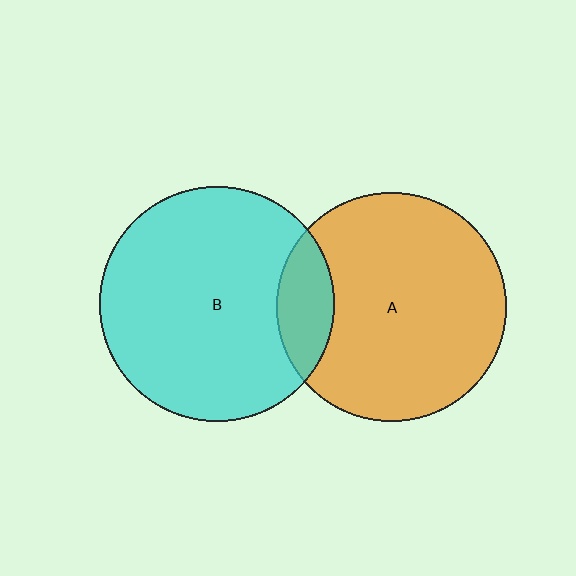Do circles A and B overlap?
Yes.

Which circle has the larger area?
Circle B (cyan).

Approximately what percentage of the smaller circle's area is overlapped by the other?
Approximately 15%.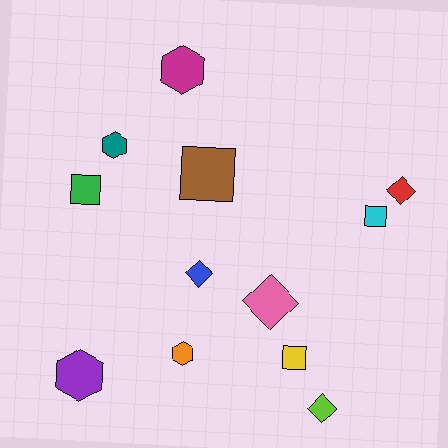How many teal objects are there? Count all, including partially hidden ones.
There is 1 teal object.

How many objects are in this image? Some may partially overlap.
There are 12 objects.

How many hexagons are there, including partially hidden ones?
There are 4 hexagons.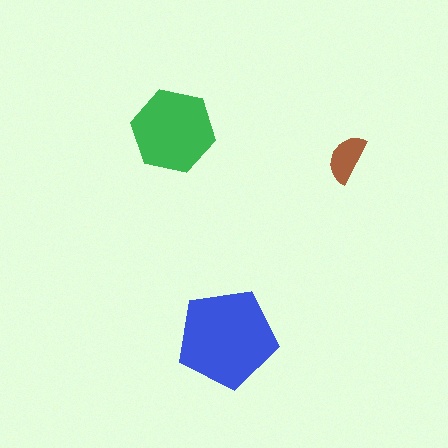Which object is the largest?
The blue pentagon.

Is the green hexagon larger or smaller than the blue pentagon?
Smaller.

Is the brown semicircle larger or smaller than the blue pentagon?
Smaller.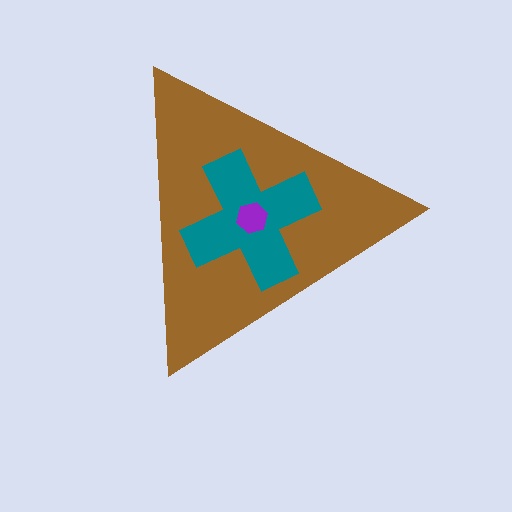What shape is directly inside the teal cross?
The purple hexagon.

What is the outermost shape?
The brown triangle.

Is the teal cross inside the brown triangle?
Yes.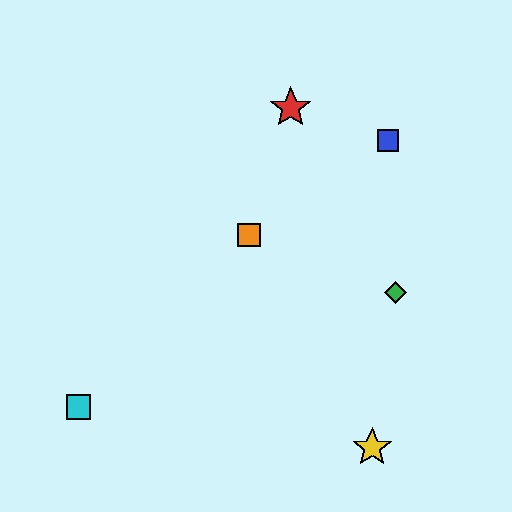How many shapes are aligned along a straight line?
3 shapes (the green diamond, the purple star, the orange square) are aligned along a straight line.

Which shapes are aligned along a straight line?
The green diamond, the purple star, the orange square are aligned along a straight line.